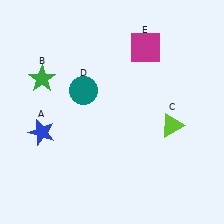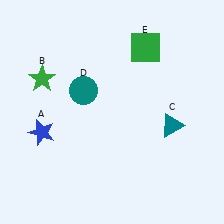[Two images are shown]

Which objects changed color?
C changed from lime to teal. E changed from magenta to green.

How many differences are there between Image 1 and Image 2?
There are 2 differences between the two images.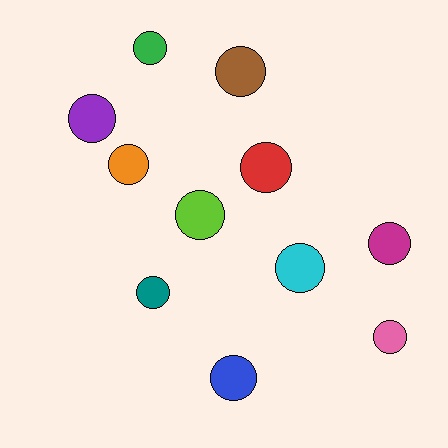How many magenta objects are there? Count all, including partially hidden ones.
There is 1 magenta object.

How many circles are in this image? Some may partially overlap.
There are 11 circles.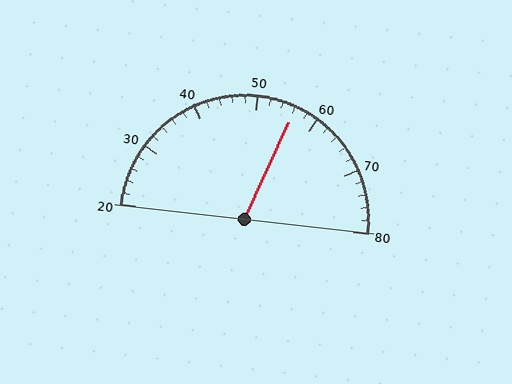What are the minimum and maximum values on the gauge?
The gauge ranges from 20 to 80.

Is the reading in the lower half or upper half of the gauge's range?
The reading is in the upper half of the range (20 to 80).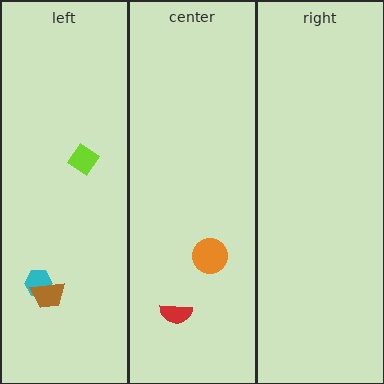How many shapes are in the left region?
3.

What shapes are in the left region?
The lime diamond, the cyan hexagon, the brown trapezoid.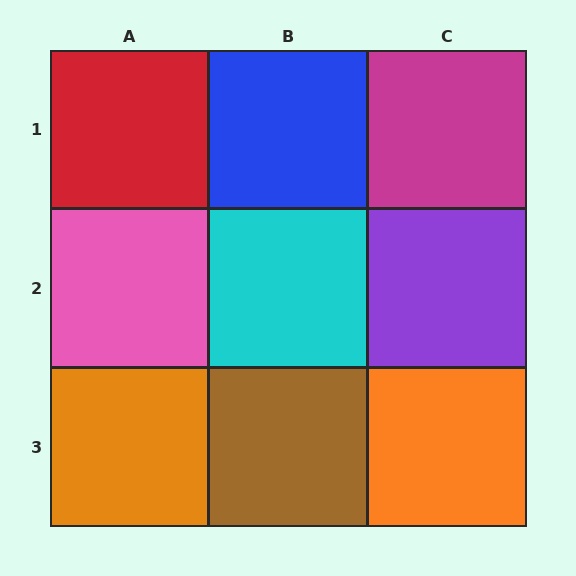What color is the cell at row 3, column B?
Brown.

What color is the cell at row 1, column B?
Blue.